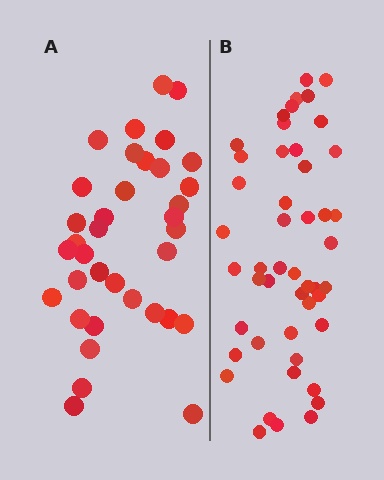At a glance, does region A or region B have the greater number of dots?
Region B (the right region) has more dots.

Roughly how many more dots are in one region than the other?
Region B has roughly 12 or so more dots than region A.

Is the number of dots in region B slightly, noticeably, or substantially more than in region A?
Region B has noticeably more, but not dramatically so. The ratio is roughly 1.3 to 1.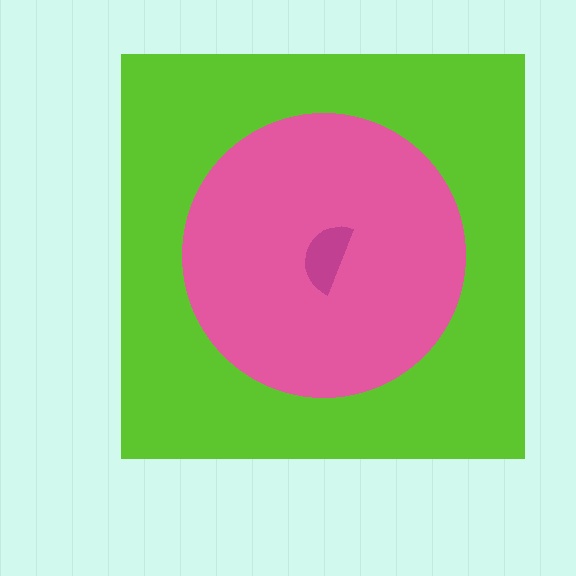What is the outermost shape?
The lime square.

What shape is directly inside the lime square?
The pink circle.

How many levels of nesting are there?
3.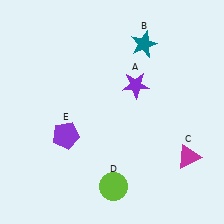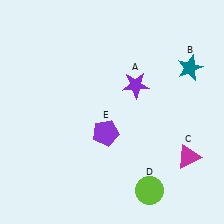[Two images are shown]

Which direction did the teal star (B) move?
The teal star (B) moved right.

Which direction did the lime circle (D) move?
The lime circle (D) moved right.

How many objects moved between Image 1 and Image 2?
3 objects moved between the two images.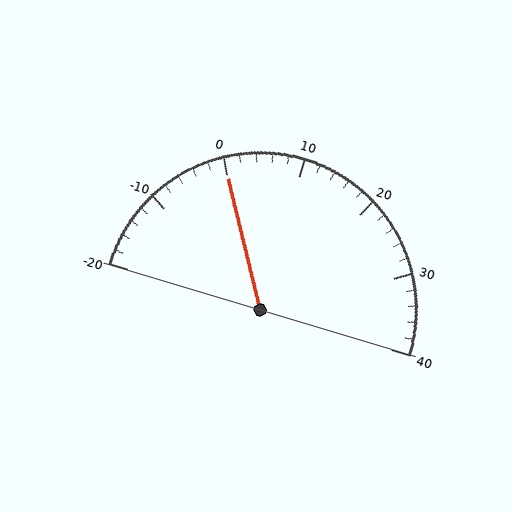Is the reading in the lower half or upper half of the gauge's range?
The reading is in the lower half of the range (-20 to 40).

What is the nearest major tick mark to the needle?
The nearest major tick mark is 0.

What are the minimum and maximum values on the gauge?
The gauge ranges from -20 to 40.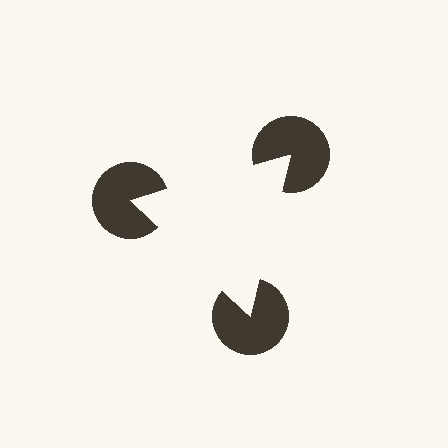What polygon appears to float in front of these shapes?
An illusory triangle — its edges are inferred from the aligned wedge cuts in the pac-man discs, not physically drawn.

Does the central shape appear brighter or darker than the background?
It typically appears slightly brighter than the background, even though no actual brightness change is drawn.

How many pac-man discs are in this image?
There are 3 — one at each vertex of the illusory triangle.